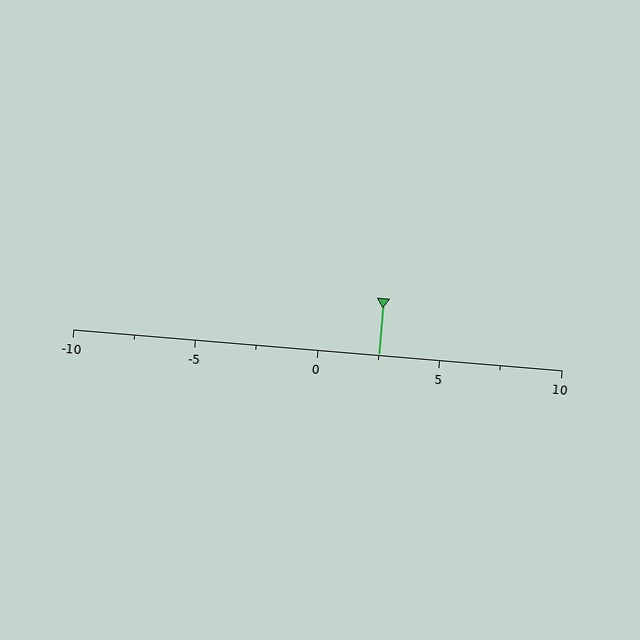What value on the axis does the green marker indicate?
The marker indicates approximately 2.5.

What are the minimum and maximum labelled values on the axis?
The axis runs from -10 to 10.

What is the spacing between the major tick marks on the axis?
The major ticks are spaced 5 apart.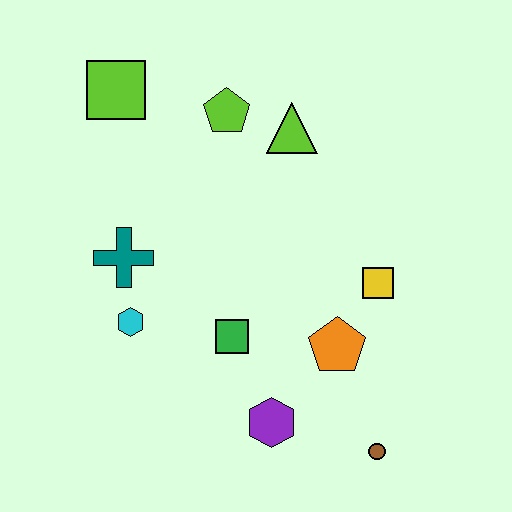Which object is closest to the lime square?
The lime pentagon is closest to the lime square.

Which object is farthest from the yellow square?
The lime square is farthest from the yellow square.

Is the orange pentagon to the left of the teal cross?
No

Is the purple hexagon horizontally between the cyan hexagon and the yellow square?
Yes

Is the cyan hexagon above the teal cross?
No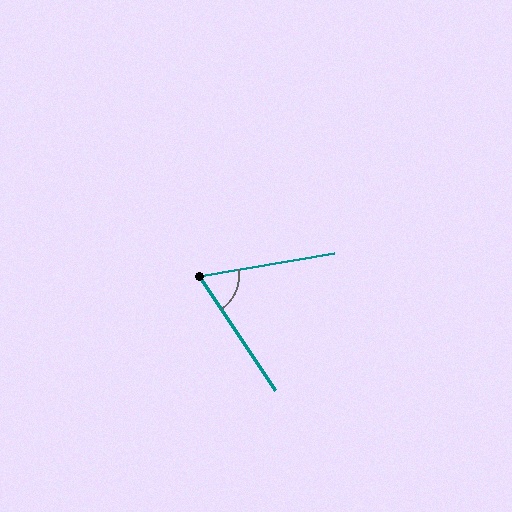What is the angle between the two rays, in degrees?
Approximately 66 degrees.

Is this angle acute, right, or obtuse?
It is acute.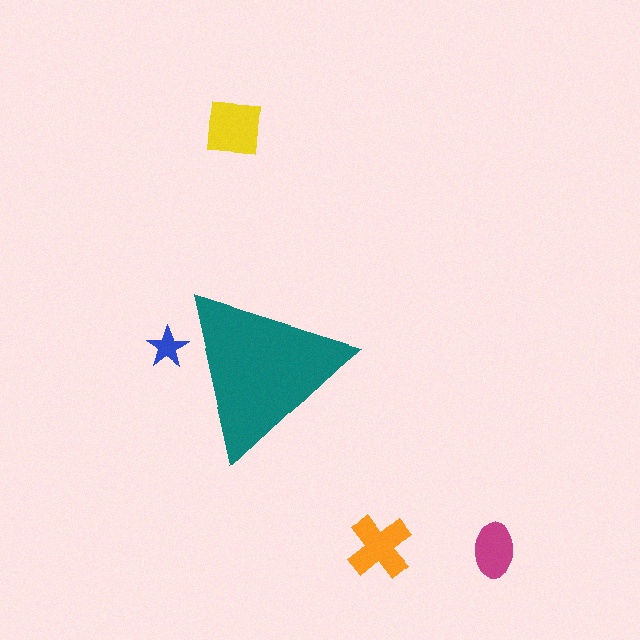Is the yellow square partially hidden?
No, the yellow square is fully visible.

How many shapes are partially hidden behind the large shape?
1 shape is partially hidden.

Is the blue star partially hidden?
Yes, the blue star is partially hidden behind the teal triangle.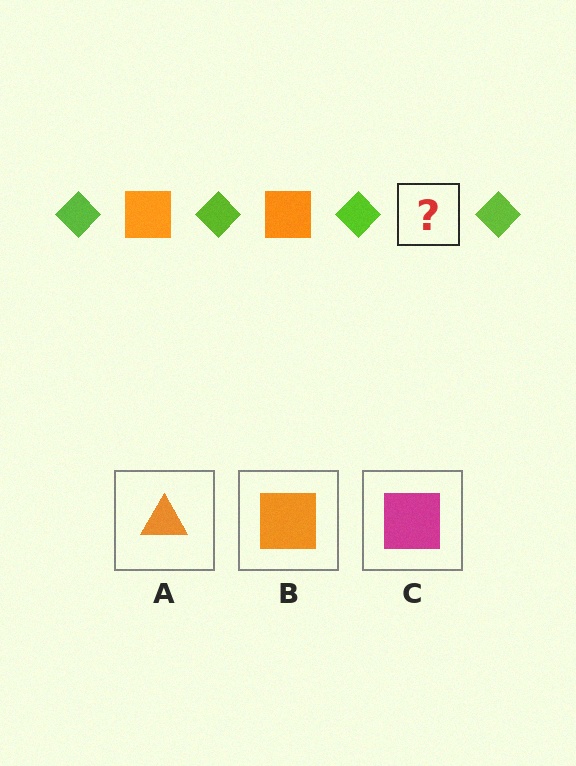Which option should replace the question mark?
Option B.